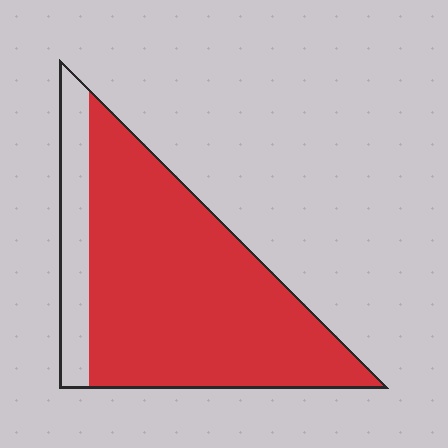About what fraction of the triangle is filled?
About five sixths (5/6).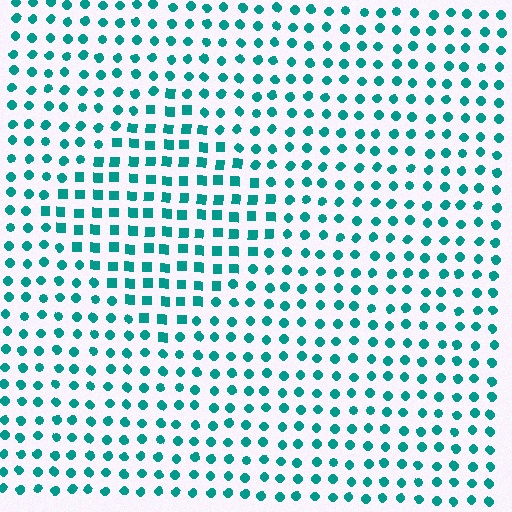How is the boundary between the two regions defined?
The boundary is defined by a change in element shape: squares inside vs. circles outside. All elements share the same color and spacing.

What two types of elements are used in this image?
The image uses squares inside the diamond region and circles outside it.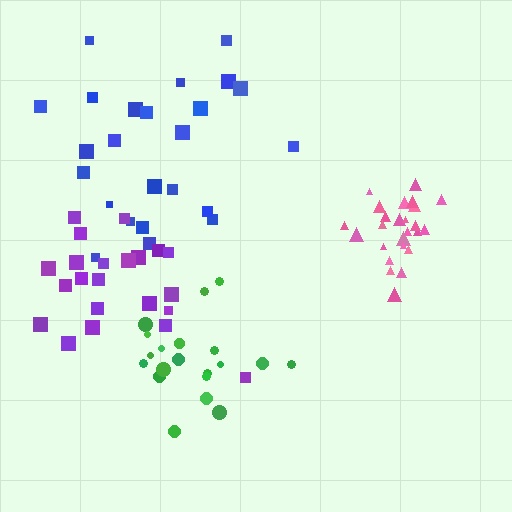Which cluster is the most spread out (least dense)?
Blue.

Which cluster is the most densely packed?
Pink.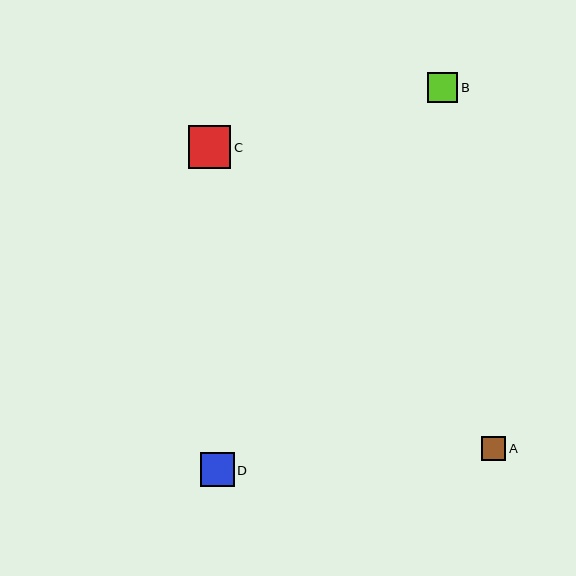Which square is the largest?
Square C is the largest with a size of approximately 43 pixels.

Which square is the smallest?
Square A is the smallest with a size of approximately 25 pixels.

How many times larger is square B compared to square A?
Square B is approximately 1.2 times the size of square A.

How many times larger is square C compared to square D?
Square C is approximately 1.3 times the size of square D.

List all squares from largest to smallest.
From largest to smallest: C, D, B, A.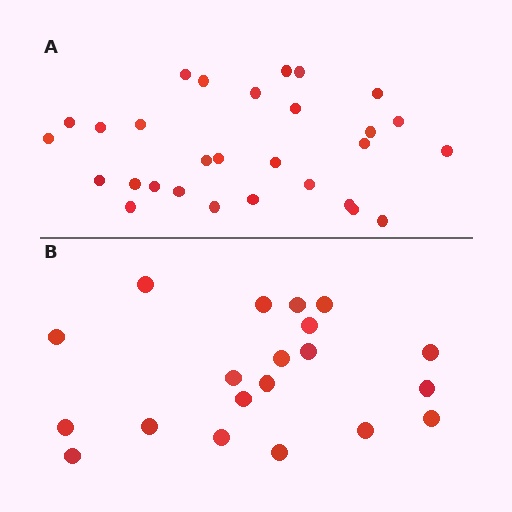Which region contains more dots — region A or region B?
Region A (the top region) has more dots.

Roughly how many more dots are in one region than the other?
Region A has roughly 8 or so more dots than region B.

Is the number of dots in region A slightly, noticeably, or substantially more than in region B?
Region A has substantially more. The ratio is roughly 1.4 to 1.